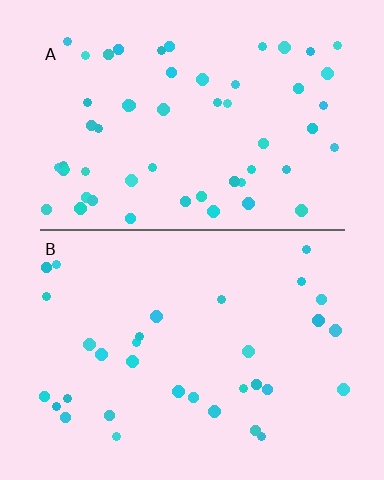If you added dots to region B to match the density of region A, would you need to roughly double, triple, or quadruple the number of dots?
Approximately double.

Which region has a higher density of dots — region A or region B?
A (the top).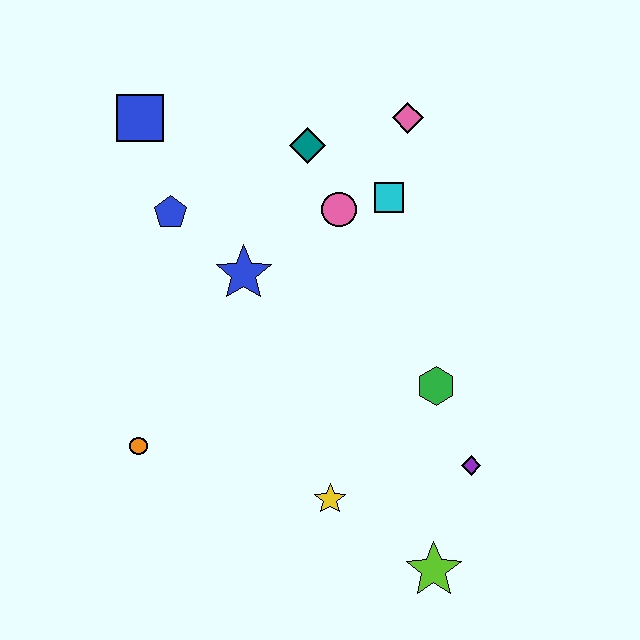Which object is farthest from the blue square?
The lime star is farthest from the blue square.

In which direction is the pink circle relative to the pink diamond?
The pink circle is below the pink diamond.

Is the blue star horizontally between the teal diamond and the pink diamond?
No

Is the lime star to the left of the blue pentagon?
No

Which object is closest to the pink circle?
The cyan square is closest to the pink circle.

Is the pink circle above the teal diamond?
No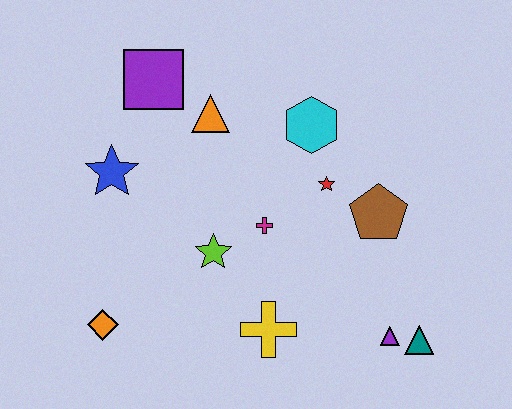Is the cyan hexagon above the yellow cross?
Yes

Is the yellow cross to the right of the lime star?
Yes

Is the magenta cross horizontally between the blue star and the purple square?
No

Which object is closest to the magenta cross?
The lime star is closest to the magenta cross.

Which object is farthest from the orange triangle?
The teal triangle is farthest from the orange triangle.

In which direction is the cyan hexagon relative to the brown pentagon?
The cyan hexagon is above the brown pentagon.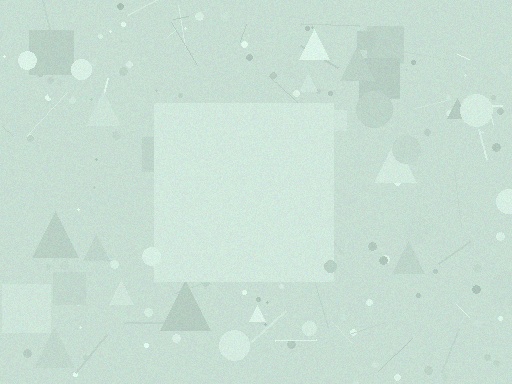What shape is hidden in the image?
A square is hidden in the image.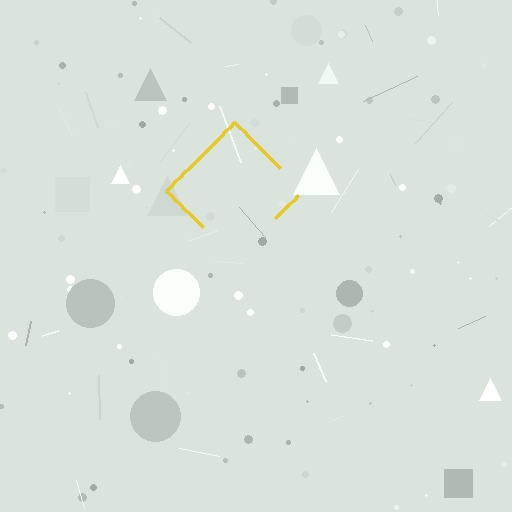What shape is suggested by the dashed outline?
The dashed outline suggests a diamond.